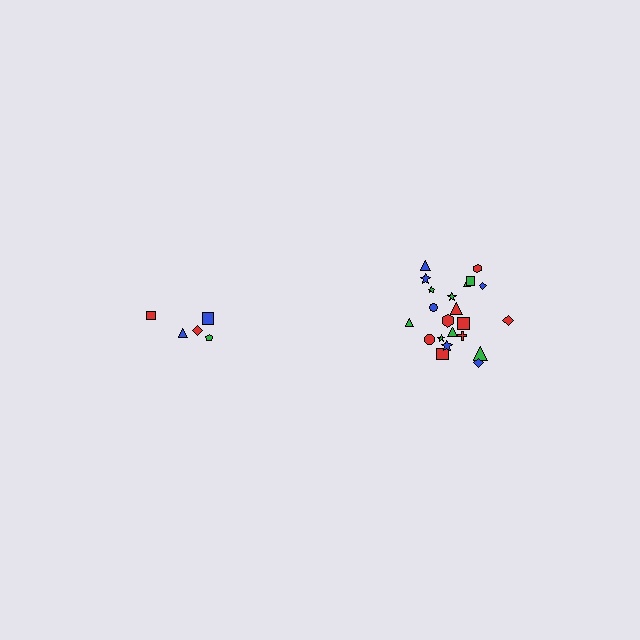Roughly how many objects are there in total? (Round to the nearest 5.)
Roughly 25 objects in total.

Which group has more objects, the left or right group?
The right group.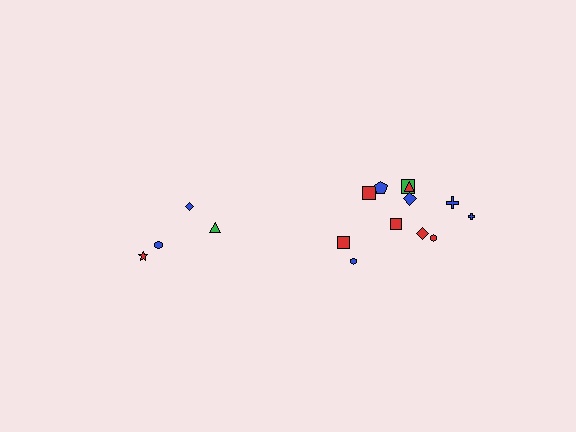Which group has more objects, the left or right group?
The right group.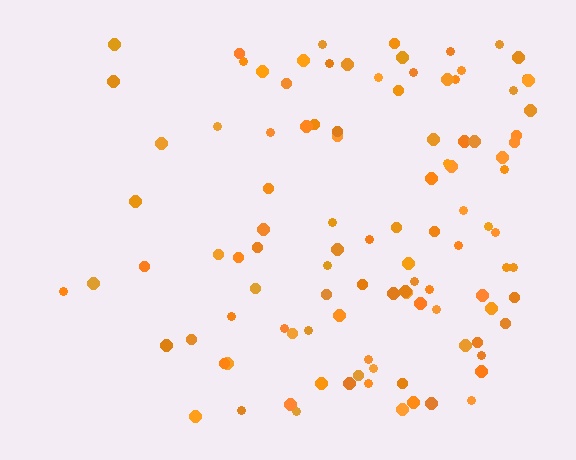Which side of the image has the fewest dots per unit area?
The left.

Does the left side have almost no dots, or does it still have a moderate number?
Still a moderate number, just noticeably fewer than the right.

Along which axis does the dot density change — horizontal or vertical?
Horizontal.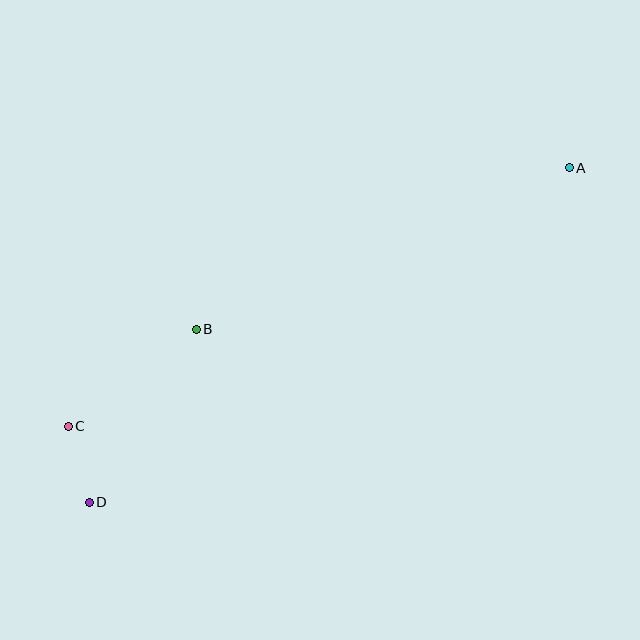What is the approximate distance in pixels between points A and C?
The distance between A and C is approximately 564 pixels.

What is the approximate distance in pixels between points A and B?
The distance between A and B is approximately 406 pixels.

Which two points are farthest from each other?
Points A and D are farthest from each other.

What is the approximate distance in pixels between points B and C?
The distance between B and C is approximately 161 pixels.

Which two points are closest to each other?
Points C and D are closest to each other.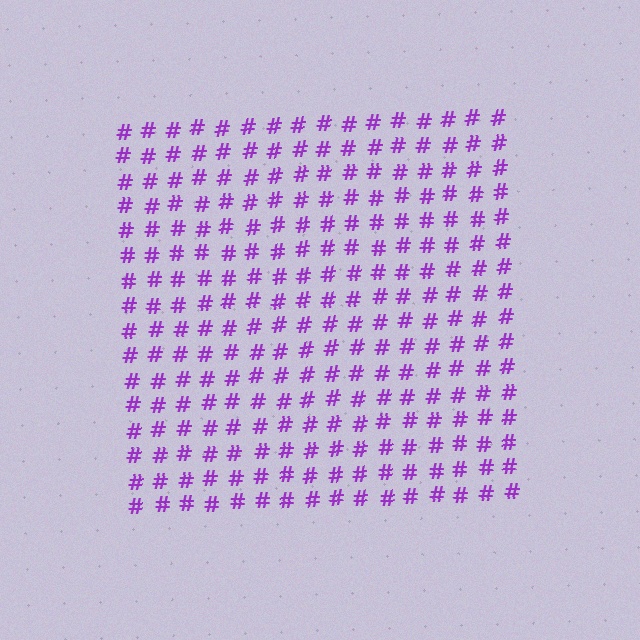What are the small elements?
The small elements are hash symbols.